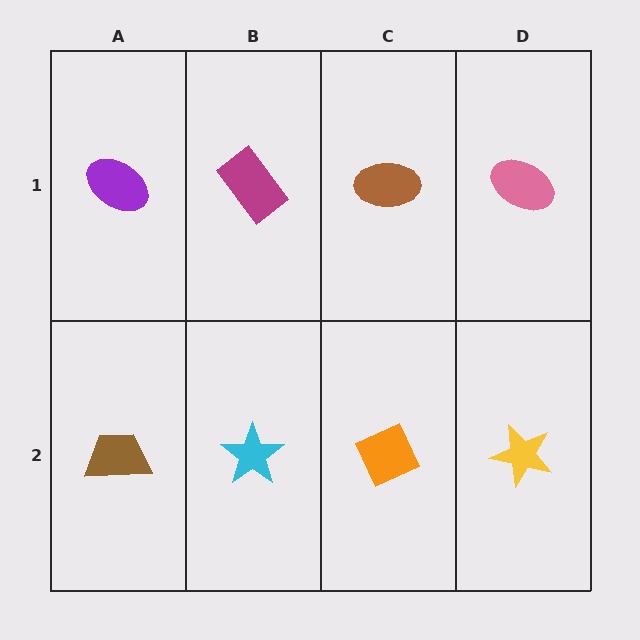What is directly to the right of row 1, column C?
A pink ellipse.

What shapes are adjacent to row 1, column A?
A brown trapezoid (row 2, column A), a magenta rectangle (row 1, column B).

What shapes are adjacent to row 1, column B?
A cyan star (row 2, column B), a purple ellipse (row 1, column A), a brown ellipse (row 1, column C).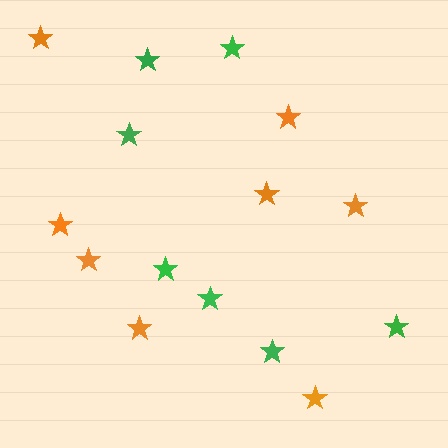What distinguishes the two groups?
There are 2 groups: one group of green stars (7) and one group of orange stars (8).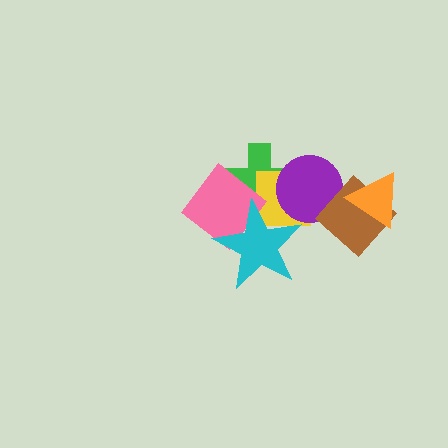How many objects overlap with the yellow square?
4 objects overlap with the yellow square.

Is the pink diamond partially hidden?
Yes, it is partially covered by another shape.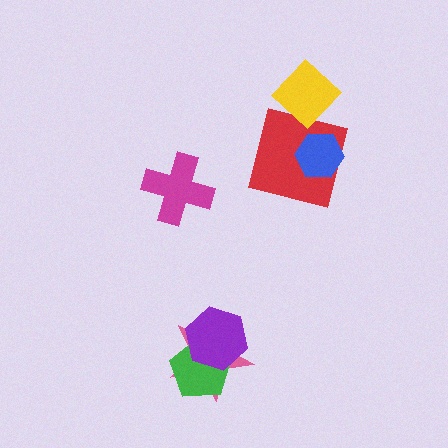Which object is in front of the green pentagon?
The purple hexagon is in front of the green pentagon.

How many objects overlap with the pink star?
2 objects overlap with the pink star.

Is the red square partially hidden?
Yes, it is partially covered by another shape.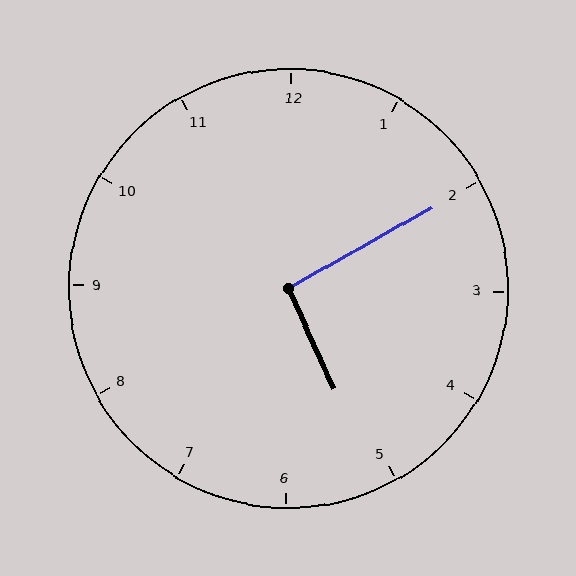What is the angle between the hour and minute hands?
Approximately 95 degrees.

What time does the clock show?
5:10.